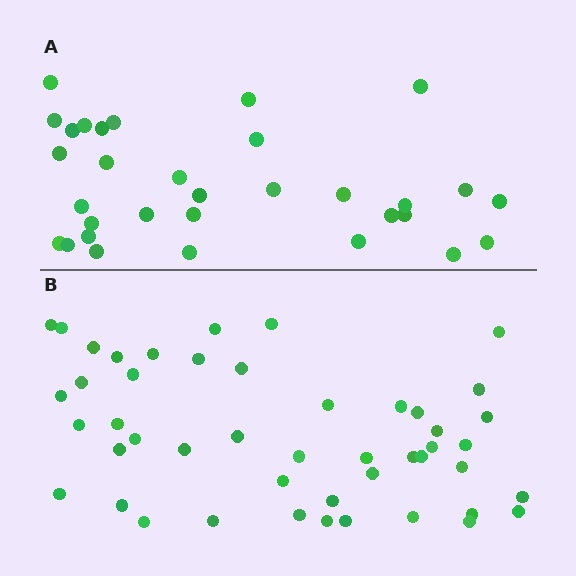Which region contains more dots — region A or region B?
Region B (the bottom region) has more dots.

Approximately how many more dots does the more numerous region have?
Region B has approximately 15 more dots than region A.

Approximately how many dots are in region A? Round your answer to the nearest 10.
About 30 dots. (The exact count is 32, which rounds to 30.)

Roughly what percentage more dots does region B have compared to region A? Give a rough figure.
About 45% more.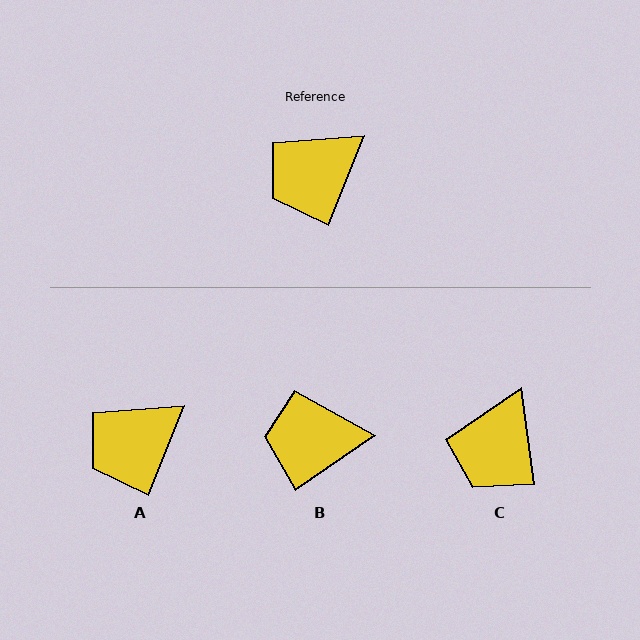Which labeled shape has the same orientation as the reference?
A.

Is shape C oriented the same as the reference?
No, it is off by about 29 degrees.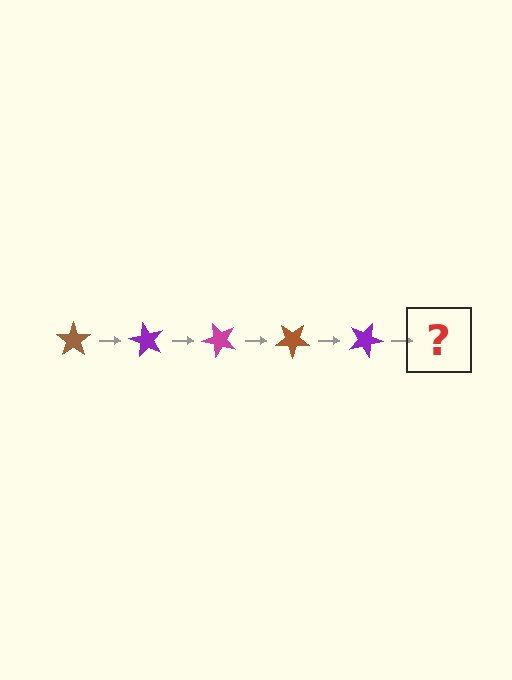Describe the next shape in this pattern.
It should be a magenta star, rotated 300 degrees from the start.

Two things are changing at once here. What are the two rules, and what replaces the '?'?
The two rules are that it rotates 60 degrees each step and the color cycles through brown, purple, and magenta. The '?' should be a magenta star, rotated 300 degrees from the start.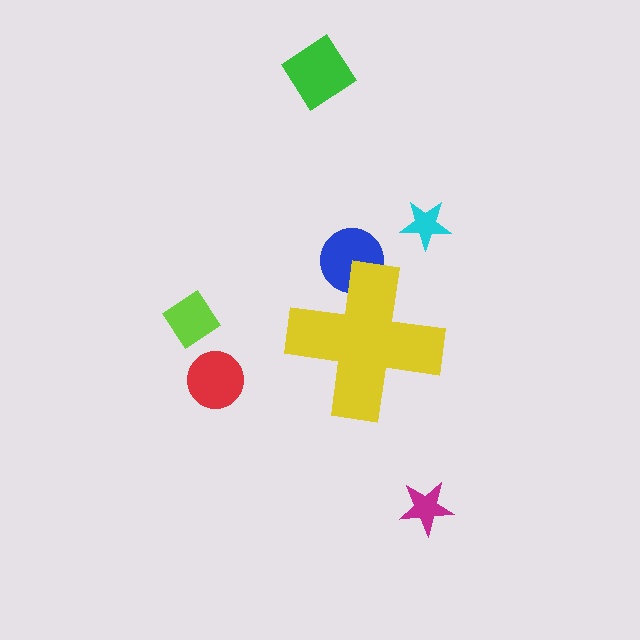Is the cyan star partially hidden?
No, the cyan star is fully visible.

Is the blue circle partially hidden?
Yes, the blue circle is partially hidden behind the yellow cross.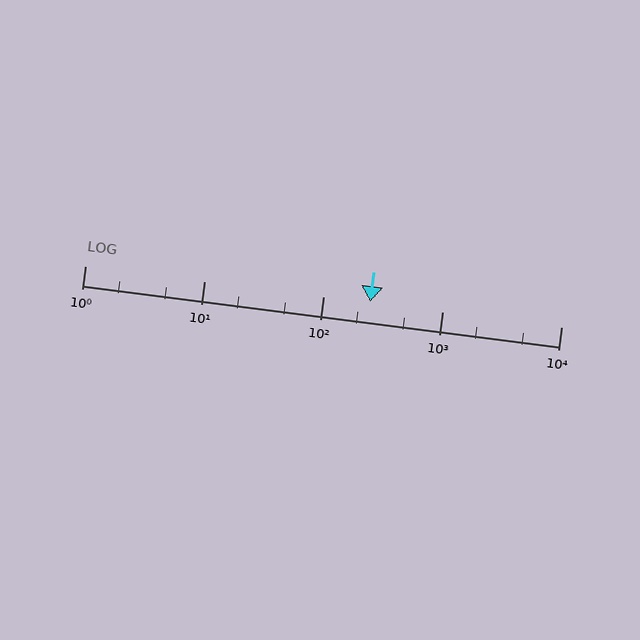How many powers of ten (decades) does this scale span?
The scale spans 4 decades, from 1 to 10000.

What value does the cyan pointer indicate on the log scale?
The pointer indicates approximately 250.